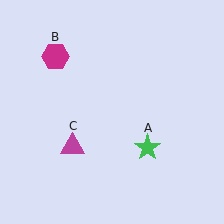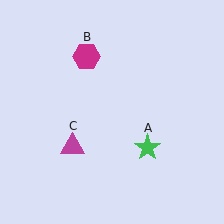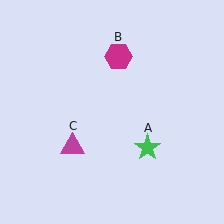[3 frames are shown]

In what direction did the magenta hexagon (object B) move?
The magenta hexagon (object B) moved right.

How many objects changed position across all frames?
1 object changed position: magenta hexagon (object B).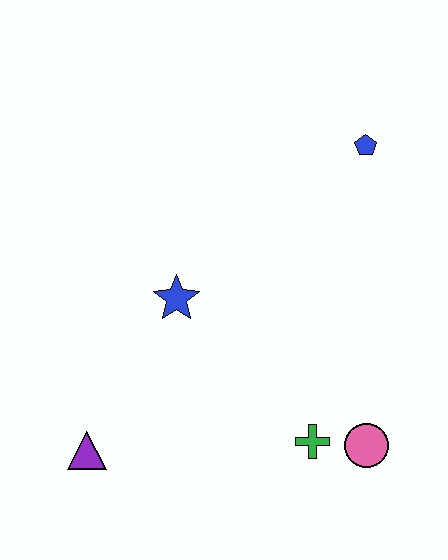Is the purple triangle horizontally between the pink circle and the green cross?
No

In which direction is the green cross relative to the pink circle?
The green cross is to the left of the pink circle.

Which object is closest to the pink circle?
The green cross is closest to the pink circle.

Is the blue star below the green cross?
No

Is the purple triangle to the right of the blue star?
No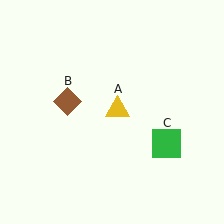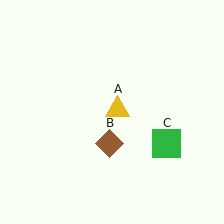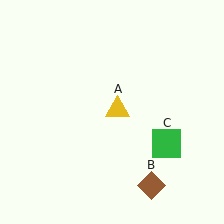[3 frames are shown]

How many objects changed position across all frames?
1 object changed position: brown diamond (object B).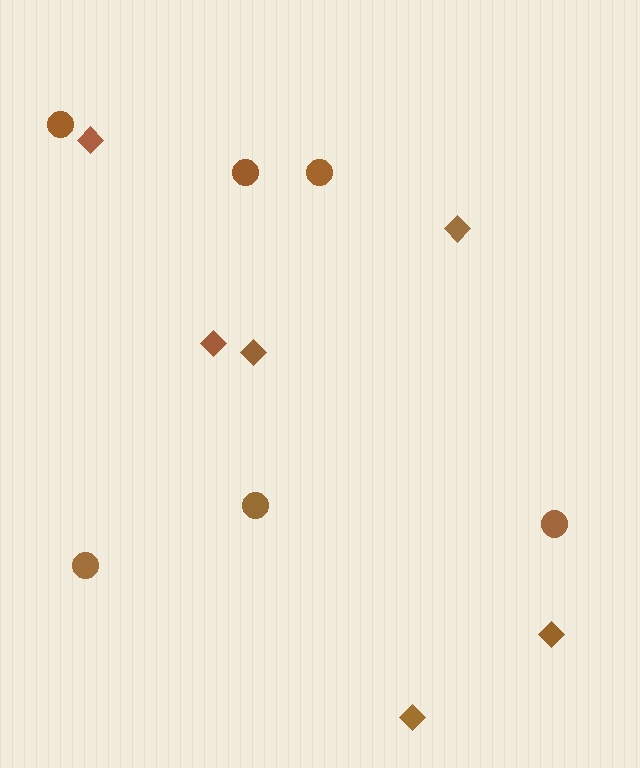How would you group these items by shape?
There are 2 groups: one group of diamonds (6) and one group of circles (6).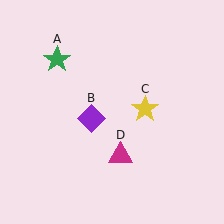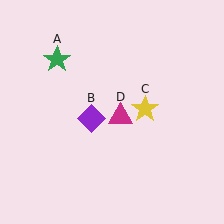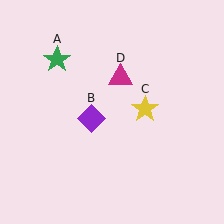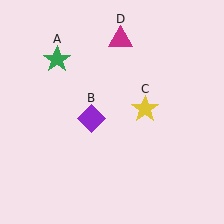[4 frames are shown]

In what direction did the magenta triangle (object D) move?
The magenta triangle (object D) moved up.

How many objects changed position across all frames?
1 object changed position: magenta triangle (object D).